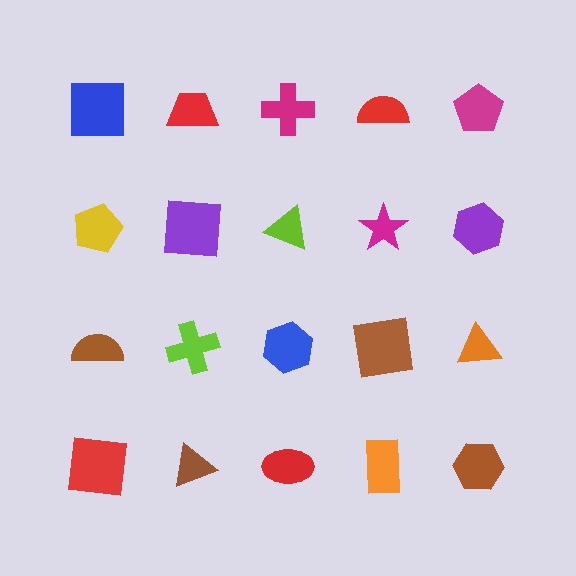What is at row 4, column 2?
A brown triangle.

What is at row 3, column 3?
A blue hexagon.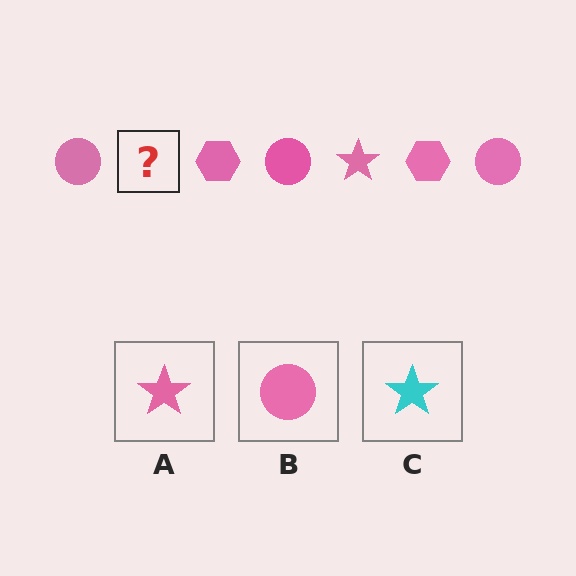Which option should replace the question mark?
Option A.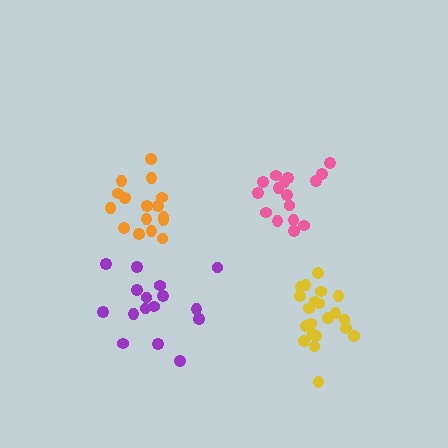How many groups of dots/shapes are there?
There are 4 groups.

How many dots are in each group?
Group 1: 21 dots, Group 2: 16 dots, Group 3: 16 dots, Group 4: 16 dots (69 total).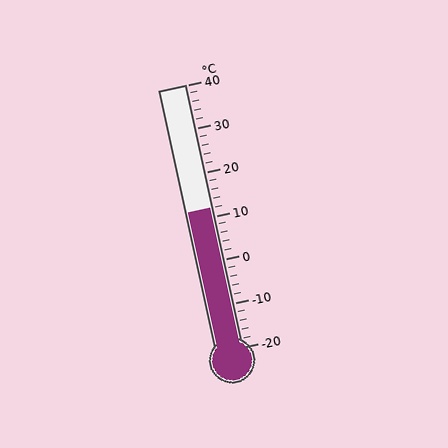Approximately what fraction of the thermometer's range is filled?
The thermometer is filled to approximately 55% of its range.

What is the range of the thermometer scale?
The thermometer scale ranges from -20°C to 40°C.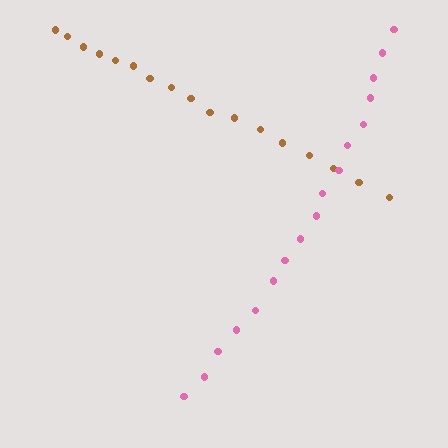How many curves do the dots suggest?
There are 2 distinct paths.